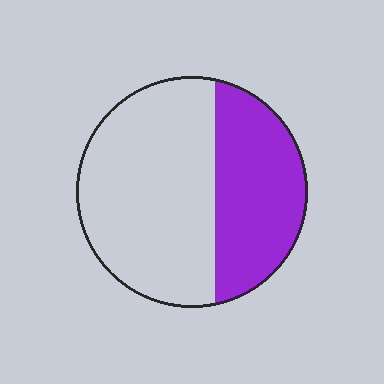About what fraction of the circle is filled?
About three eighths (3/8).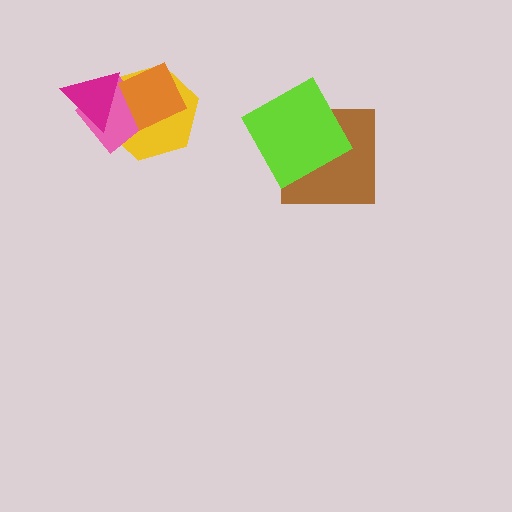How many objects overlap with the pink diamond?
3 objects overlap with the pink diamond.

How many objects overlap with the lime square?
1 object overlaps with the lime square.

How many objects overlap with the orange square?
2 objects overlap with the orange square.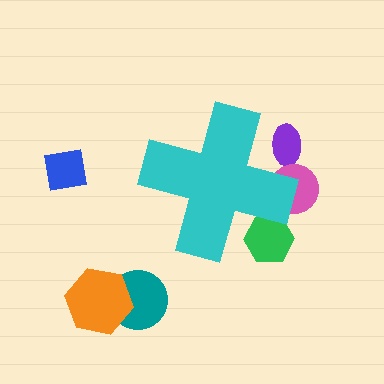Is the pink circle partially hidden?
Yes, the pink circle is partially hidden behind the cyan cross.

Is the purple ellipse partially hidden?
Yes, the purple ellipse is partially hidden behind the cyan cross.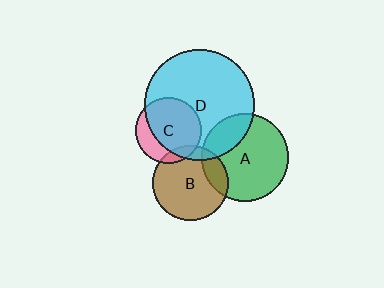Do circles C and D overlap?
Yes.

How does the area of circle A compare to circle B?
Approximately 1.3 times.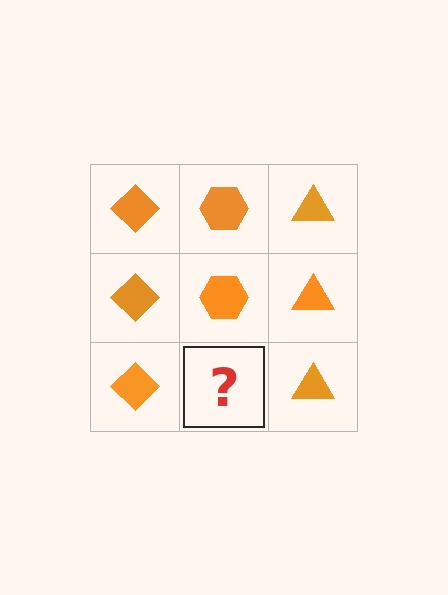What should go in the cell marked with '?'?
The missing cell should contain an orange hexagon.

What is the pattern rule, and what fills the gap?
The rule is that each column has a consistent shape. The gap should be filled with an orange hexagon.